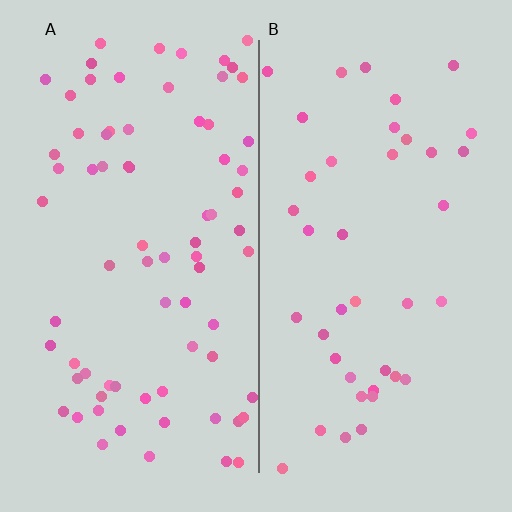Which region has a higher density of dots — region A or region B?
A (the left).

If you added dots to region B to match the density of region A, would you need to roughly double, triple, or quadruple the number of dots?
Approximately double.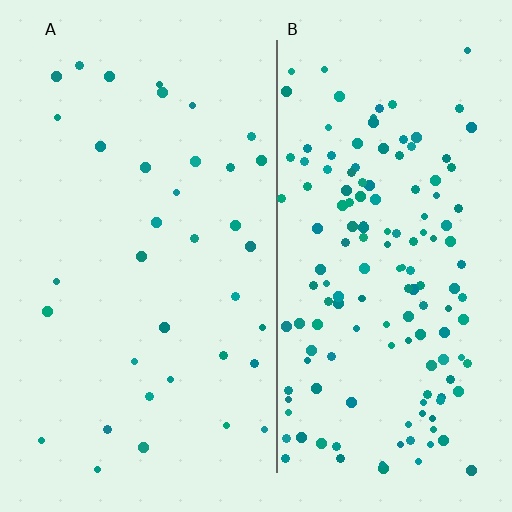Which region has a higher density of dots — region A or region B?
B (the right).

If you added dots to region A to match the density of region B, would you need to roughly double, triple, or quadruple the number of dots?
Approximately quadruple.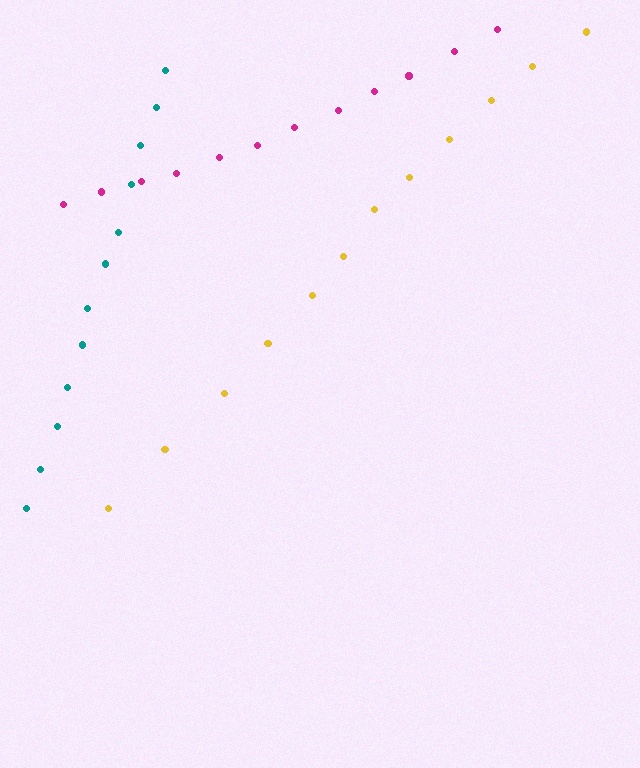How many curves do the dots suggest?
There are 3 distinct paths.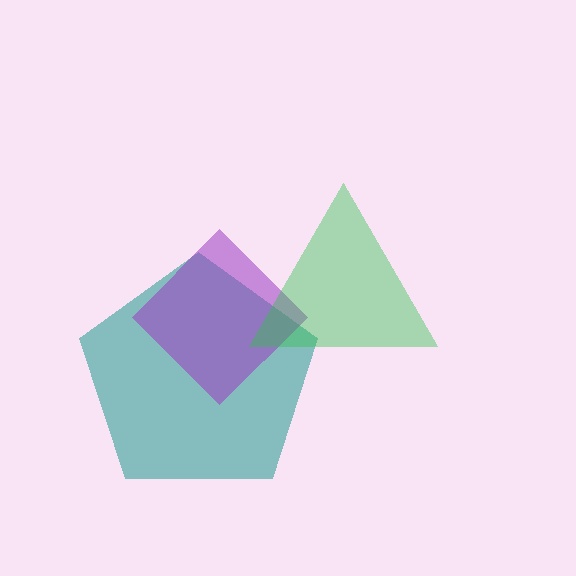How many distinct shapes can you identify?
There are 3 distinct shapes: a teal pentagon, a purple diamond, a green triangle.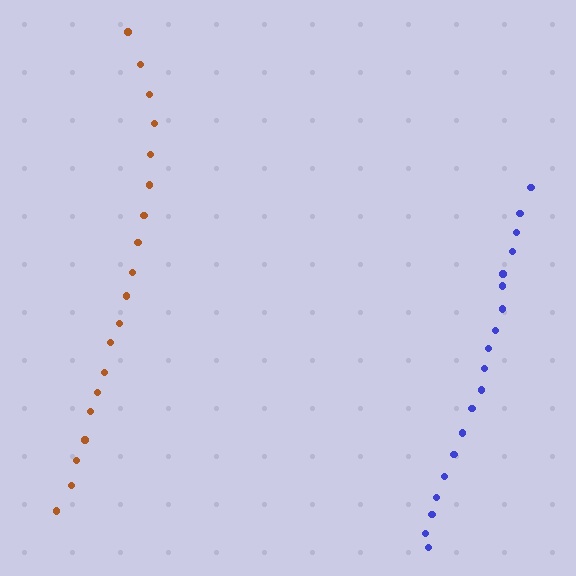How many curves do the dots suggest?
There are 2 distinct paths.